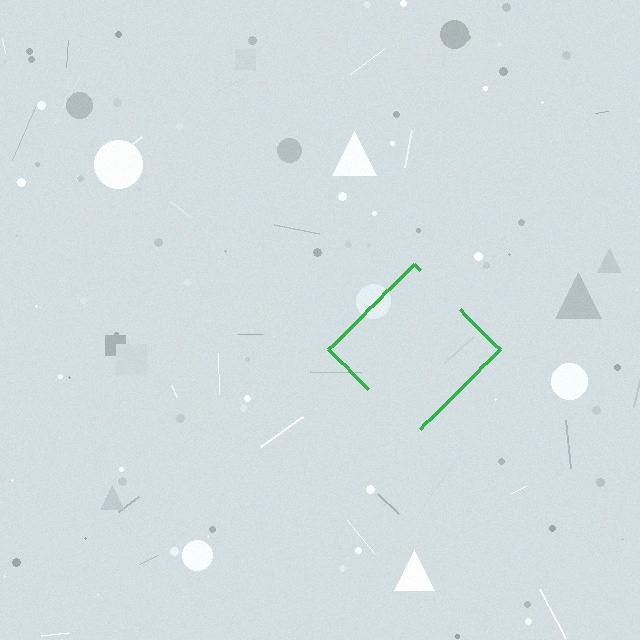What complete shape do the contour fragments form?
The contour fragments form a diamond.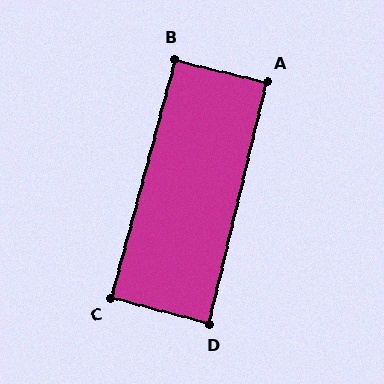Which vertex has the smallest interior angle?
D, at approximately 88 degrees.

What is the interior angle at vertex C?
Approximately 90 degrees (approximately right).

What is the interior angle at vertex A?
Approximately 90 degrees (approximately right).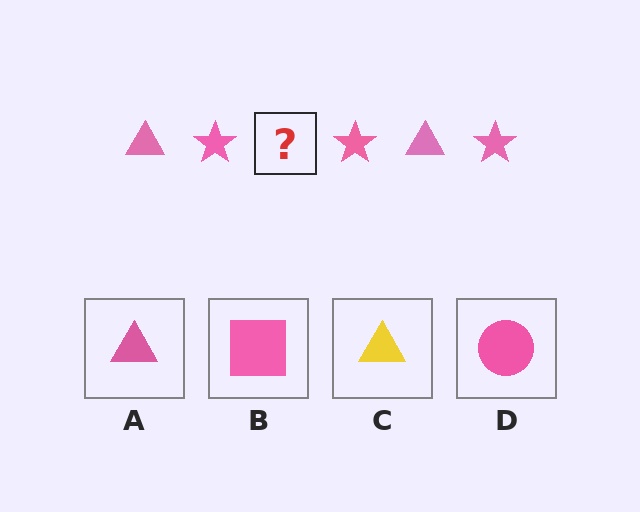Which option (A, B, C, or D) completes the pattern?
A.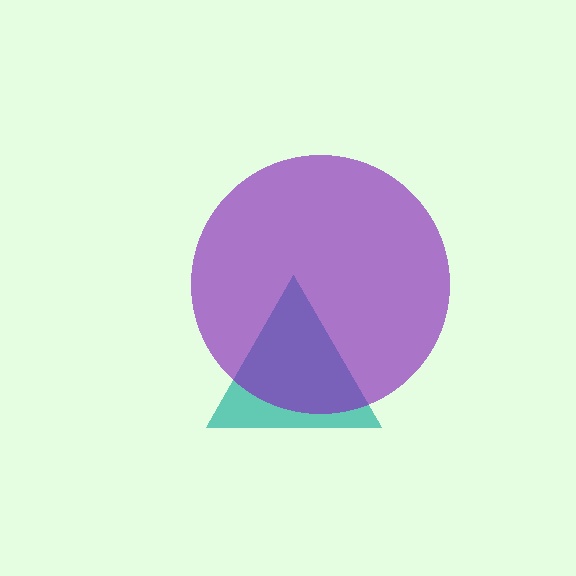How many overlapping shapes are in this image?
There are 2 overlapping shapes in the image.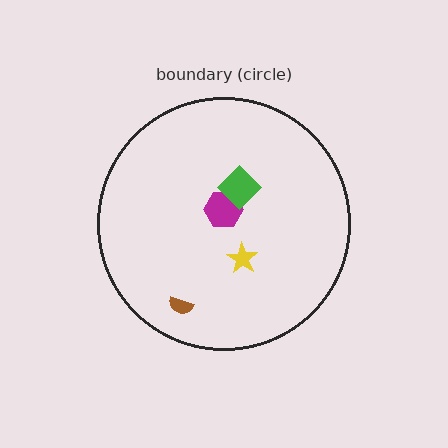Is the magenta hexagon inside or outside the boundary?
Inside.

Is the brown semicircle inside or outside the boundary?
Inside.